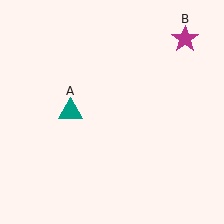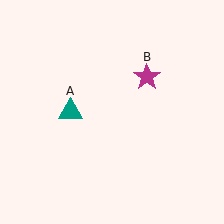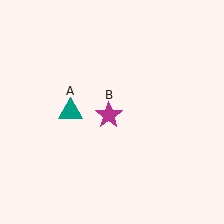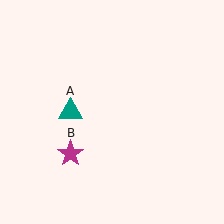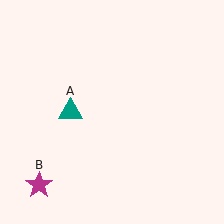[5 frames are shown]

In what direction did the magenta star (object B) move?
The magenta star (object B) moved down and to the left.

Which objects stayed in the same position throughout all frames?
Teal triangle (object A) remained stationary.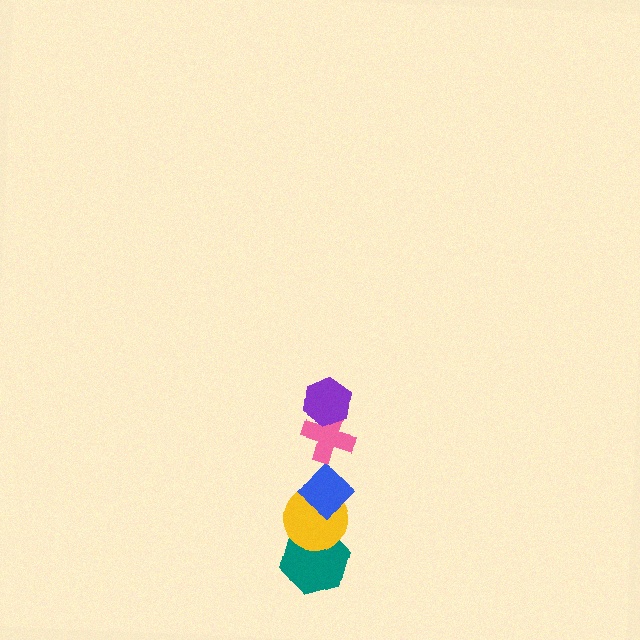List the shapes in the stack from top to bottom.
From top to bottom: the purple hexagon, the pink cross, the blue diamond, the yellow circle, the teal hexagon.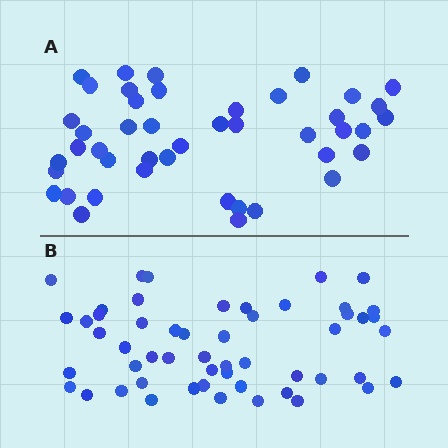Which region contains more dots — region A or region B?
Region B (the bottom region) has more dots.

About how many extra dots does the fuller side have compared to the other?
Region B has roughly 8 or so more dots than region A.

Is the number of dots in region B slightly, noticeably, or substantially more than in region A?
Region B has only slightly more — the two regions are fairly close. The ratio is roughly 1.2 to 1.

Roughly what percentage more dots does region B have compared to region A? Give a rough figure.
About 20% more.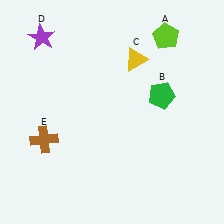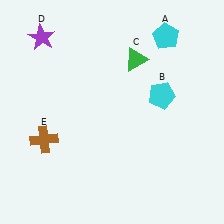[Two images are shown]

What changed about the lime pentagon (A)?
In Image 1, A is lime. In Image 2, it changed to cyan.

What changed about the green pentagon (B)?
In Image 1, B is green. In Image 2, it changed to cyan.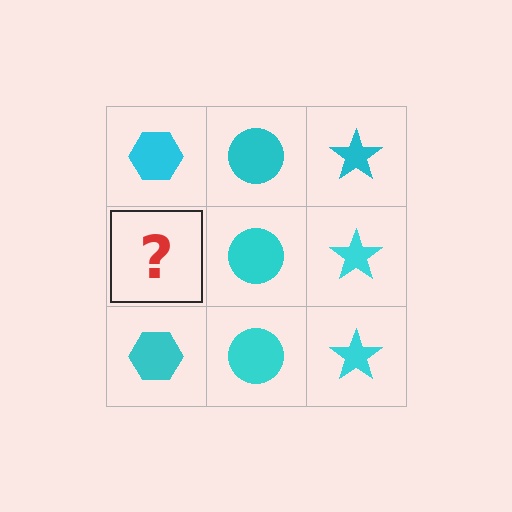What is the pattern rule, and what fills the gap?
The rule is that each column has a consistent shape. The gap should be filled with a cyan hexagon.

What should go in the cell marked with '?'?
The missing cell should contain a cyan hexagon.